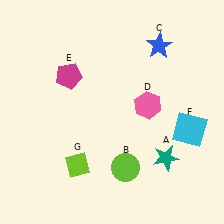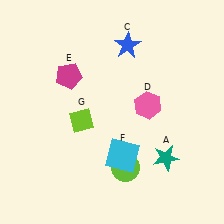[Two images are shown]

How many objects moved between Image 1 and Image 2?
3 objects moved between the two images.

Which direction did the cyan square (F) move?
The cyan square (F) moved left.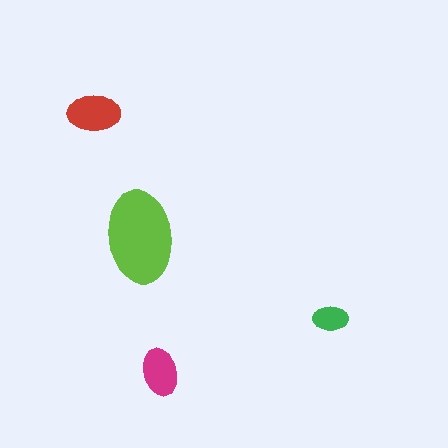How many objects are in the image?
There are 4 objects in the image.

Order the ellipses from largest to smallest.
the lime one, the red one, the magenta one, the green one.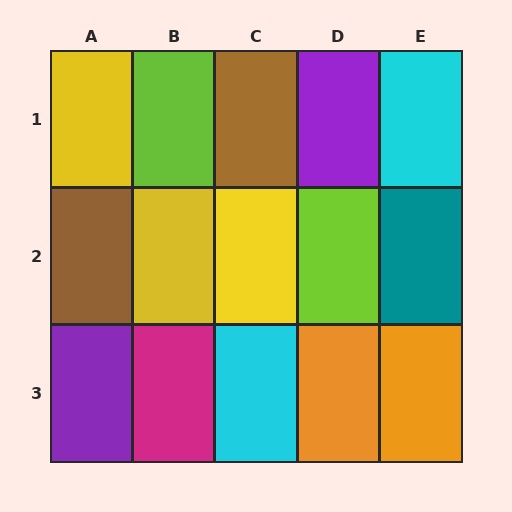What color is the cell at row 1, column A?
Yellow.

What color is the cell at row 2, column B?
Yellow.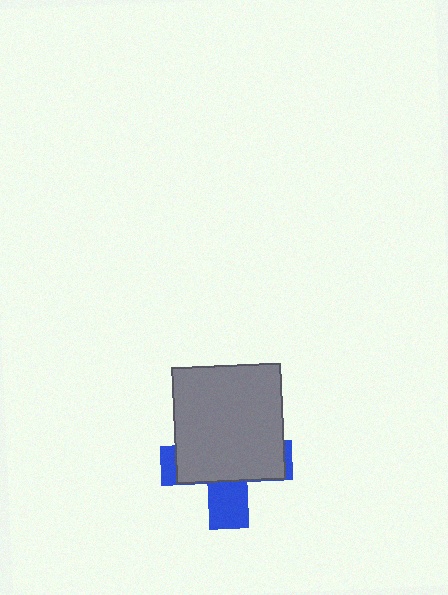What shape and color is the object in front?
The object in front is a gray rectangle.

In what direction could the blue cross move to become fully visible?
The blue cross could move down. That would shift it out from behind the gray rectangle entirely.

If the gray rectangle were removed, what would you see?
You would see the complete blue cross.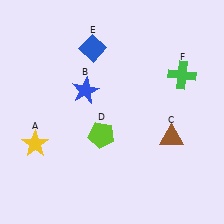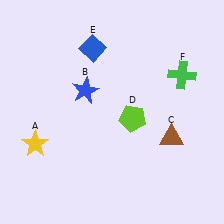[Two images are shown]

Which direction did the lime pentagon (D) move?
The lime pentagon (D) moved right.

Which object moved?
The lime pentagon (D) moved right.